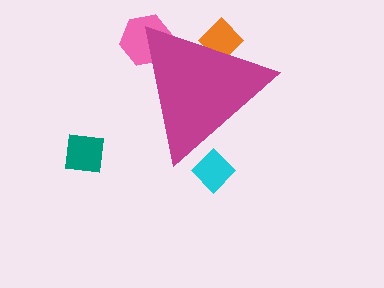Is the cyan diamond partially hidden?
Yes, the cyan diamond is partially hidden behind the magenta triangle.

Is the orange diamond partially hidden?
Yes, the orange diamond is partially hidden behind the magenta triangle.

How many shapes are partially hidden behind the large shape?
3 shapes are partially hidden.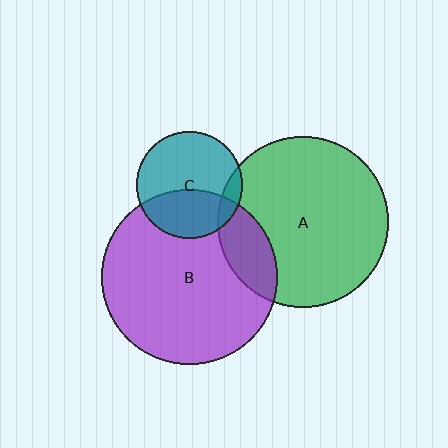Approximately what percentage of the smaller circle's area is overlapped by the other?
Approximately 40%.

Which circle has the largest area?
Circle B (purple).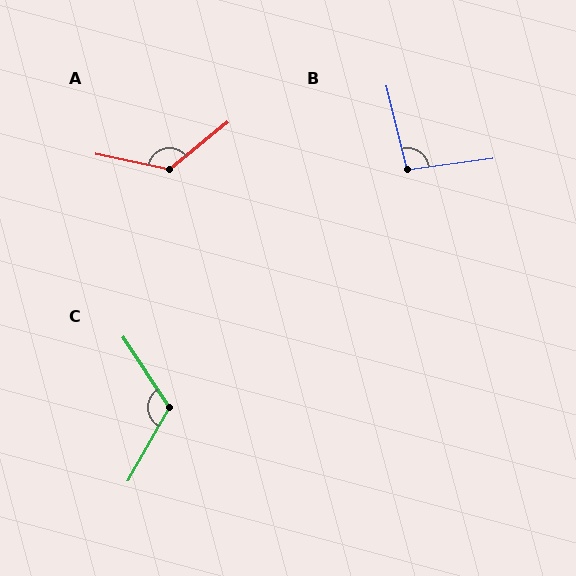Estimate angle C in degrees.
Approximately 117 degrees.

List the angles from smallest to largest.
B (96°), C (117°), A (129°).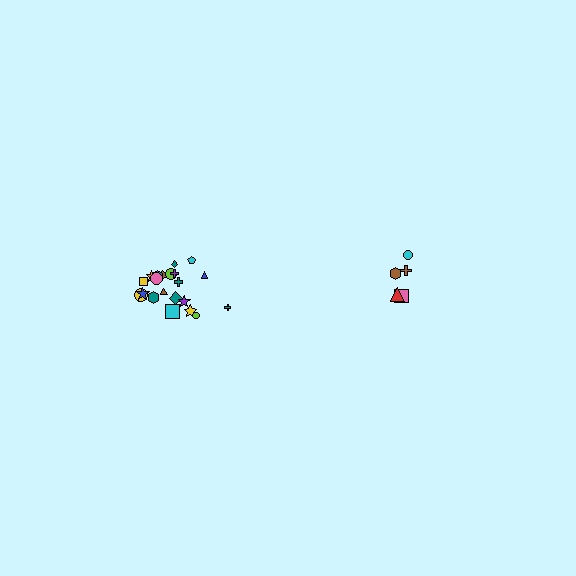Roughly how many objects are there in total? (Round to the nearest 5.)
Roughly 25 objects in total.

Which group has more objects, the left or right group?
The left group.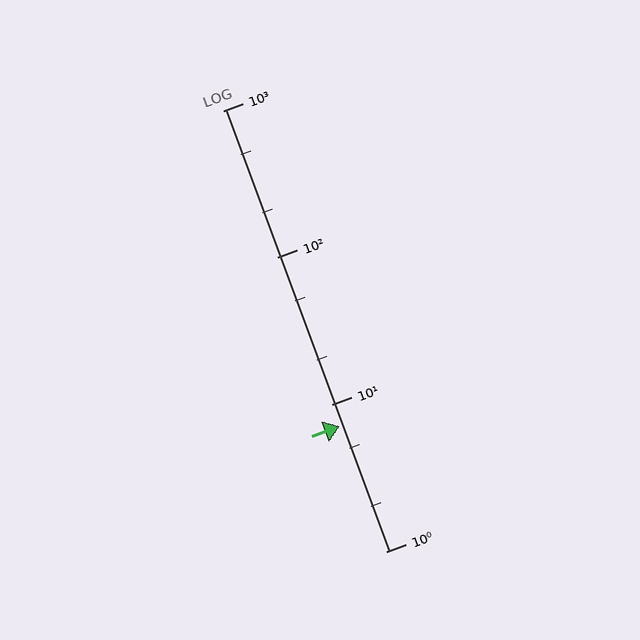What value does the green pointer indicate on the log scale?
The pointer indicates approximately 7.1.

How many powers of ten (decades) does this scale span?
The scale spans 3 decades, from 1 to 1000.